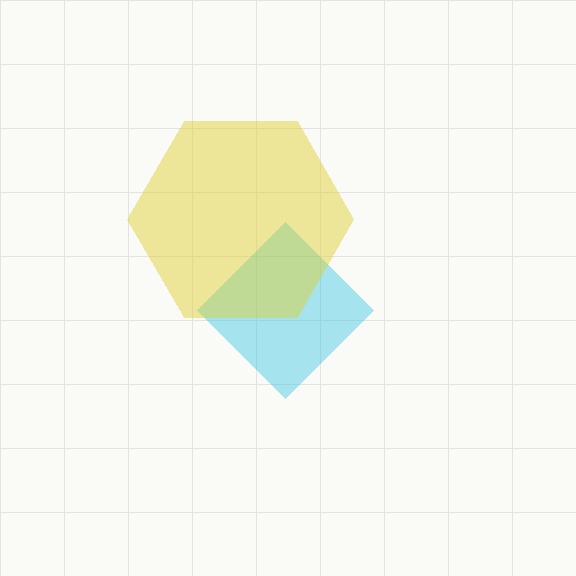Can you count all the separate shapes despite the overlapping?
Yes, there are 2 separate shapes.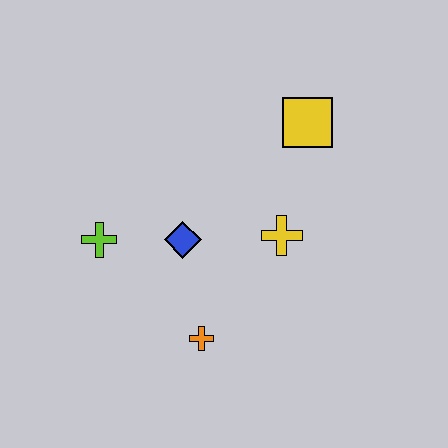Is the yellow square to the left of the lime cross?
No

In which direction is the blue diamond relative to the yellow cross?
The blue diamond is to the left of the yellow cross.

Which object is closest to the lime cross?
The blue diamond is closest to the lime cross.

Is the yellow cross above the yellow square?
No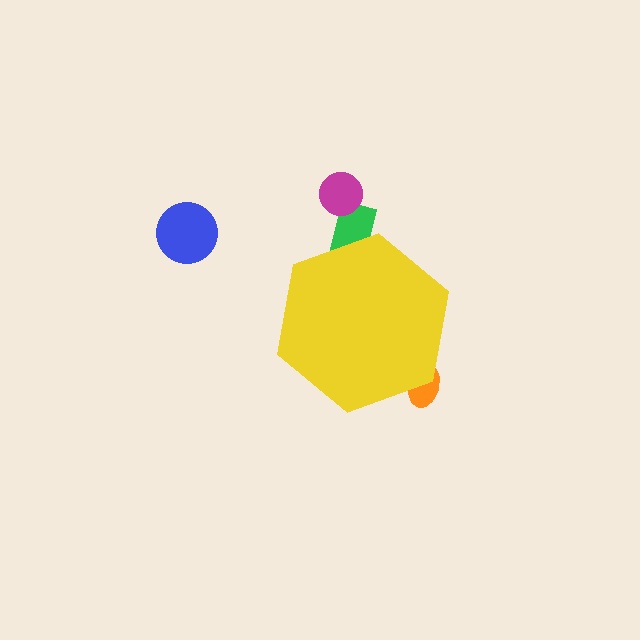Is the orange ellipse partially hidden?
Yes, the orange ellipse is partially hidden behind the yellow hexagon.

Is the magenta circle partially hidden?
No, the magenta circle is fully visible.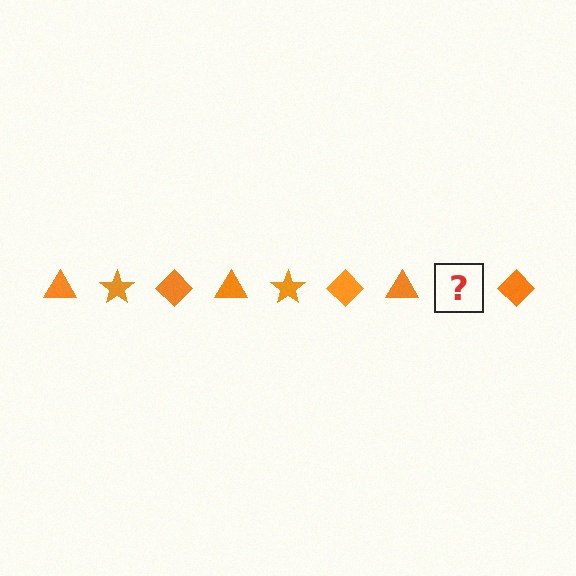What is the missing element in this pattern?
The missing element is an orange star.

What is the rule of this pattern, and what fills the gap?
The rule is that the pattern cycles through triangle, star, diamond shapes in orange. The gap should be filled with an orange star.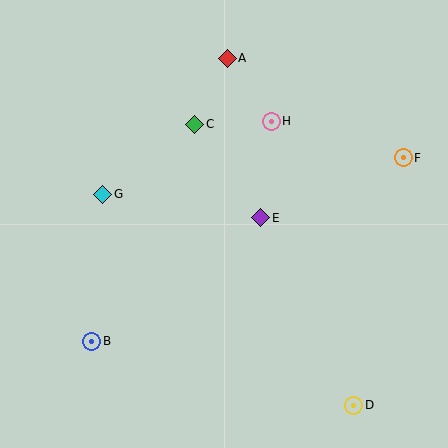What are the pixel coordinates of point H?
Point H is at (271, 121).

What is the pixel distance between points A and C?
The distance between A and C is 74 pixels.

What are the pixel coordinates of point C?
Point C is at (195, 124).